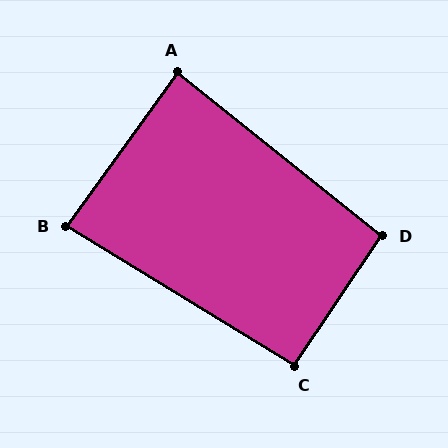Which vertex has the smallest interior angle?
B, at approximately 85 degrees.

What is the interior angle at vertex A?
Approximately 87 degrees (approximately right).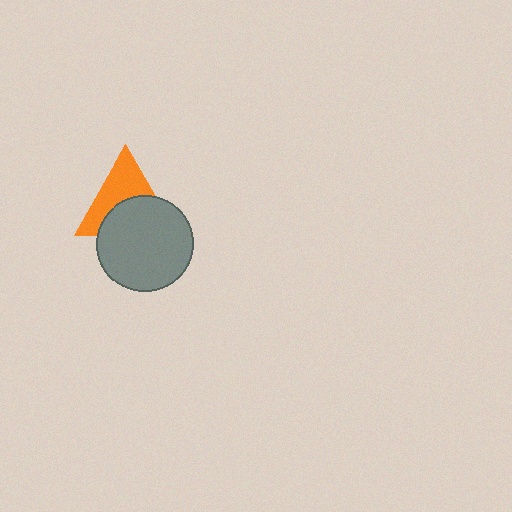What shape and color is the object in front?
The object in front is a gray circle.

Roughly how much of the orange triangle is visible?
About half of it is visible (roughly 51%).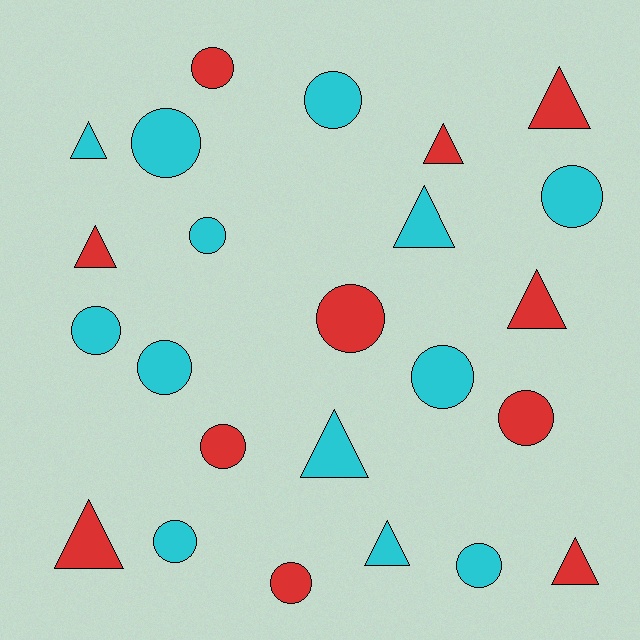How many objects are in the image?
There are 24 objects.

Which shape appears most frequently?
Circle, with 14 objects.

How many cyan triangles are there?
There are 4 cyan triangles.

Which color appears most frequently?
Cyan, with 13 objects.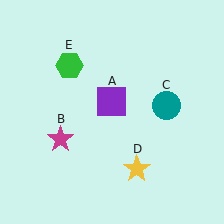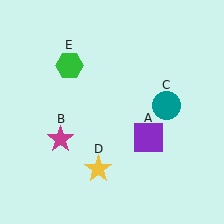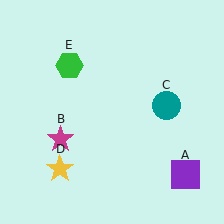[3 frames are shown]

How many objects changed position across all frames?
2 objects changed position: purple square (object A), yellow star (object D).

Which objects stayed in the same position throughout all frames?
Magenta star (object B) and teal circle (object C) and green hexagon (object E) remained stationary.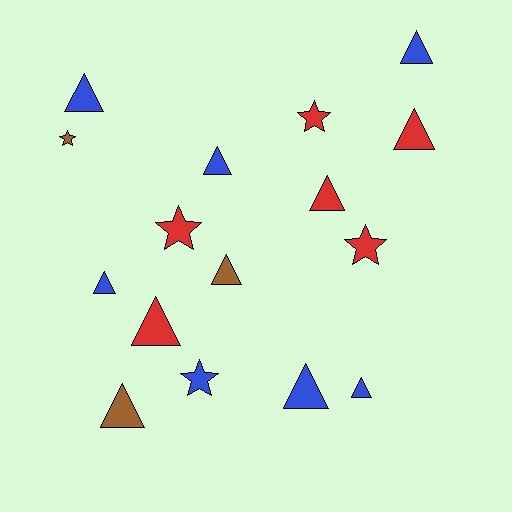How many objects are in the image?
There are 16 objects.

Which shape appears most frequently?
Triangle, with 11 objects.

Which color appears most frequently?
Blue, with 7 objects.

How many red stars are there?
There are 3 red stars.